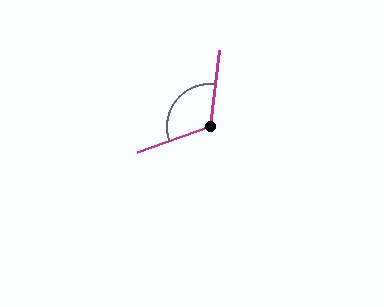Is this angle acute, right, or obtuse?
It is obtuse.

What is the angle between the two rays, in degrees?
Approximately 117 degrees.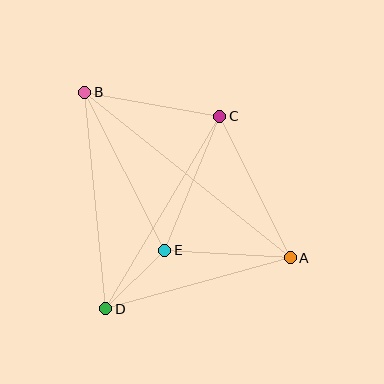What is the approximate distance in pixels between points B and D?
The distance between B and D is approximately 217 pixels.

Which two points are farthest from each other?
Points A and B are farthest from each other.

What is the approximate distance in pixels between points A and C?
The distance between A and C is approximately 158 pixels.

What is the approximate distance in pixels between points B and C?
The distance between B and C is approximately 137 pixels.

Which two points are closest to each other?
Points D and E are closest to each other.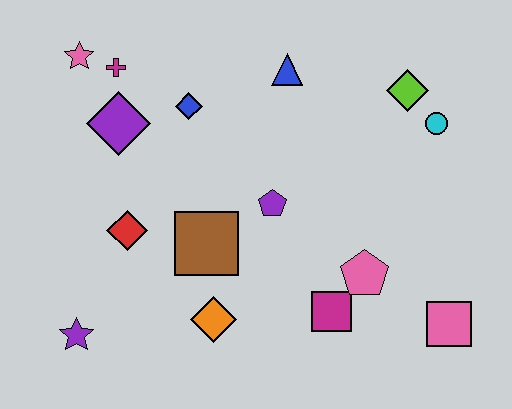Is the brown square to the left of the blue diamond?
No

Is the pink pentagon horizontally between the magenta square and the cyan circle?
Yes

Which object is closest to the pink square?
The pink pentagon is closest to the pink square.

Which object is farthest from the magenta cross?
The pink square is farthest from the magenta cross.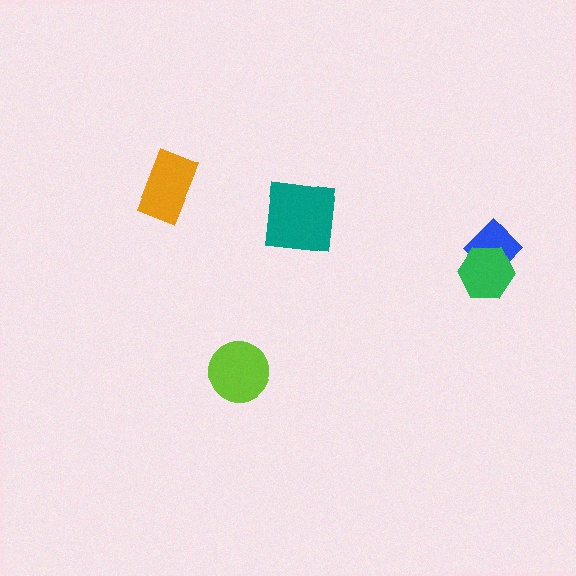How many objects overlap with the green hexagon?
1 object overlaps with the green hexagon.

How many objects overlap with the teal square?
0 objects overlap with the teal square.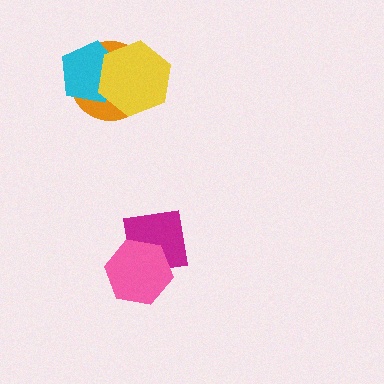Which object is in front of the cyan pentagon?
The yellow hexagon is in front of the cyan pentagon.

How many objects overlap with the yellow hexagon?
2 objects overlap with the yellow hexagon.